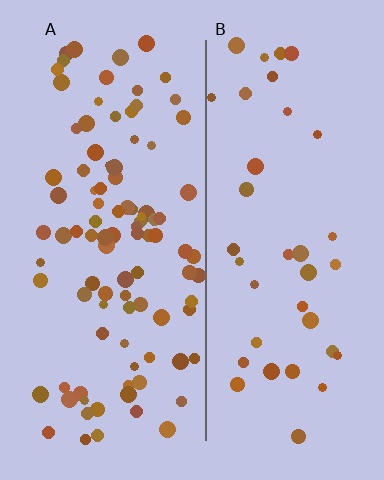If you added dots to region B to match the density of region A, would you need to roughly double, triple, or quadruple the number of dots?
Approximately triple.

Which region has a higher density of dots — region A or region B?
A (the left).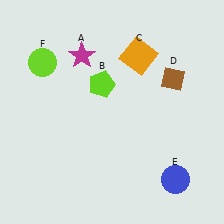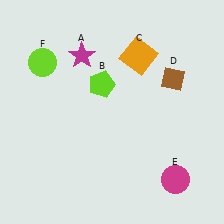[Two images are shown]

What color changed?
The circle (E) changed from blue in Image 1 to magenta in Image 2.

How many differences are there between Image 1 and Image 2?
There is 1 difference between the two images.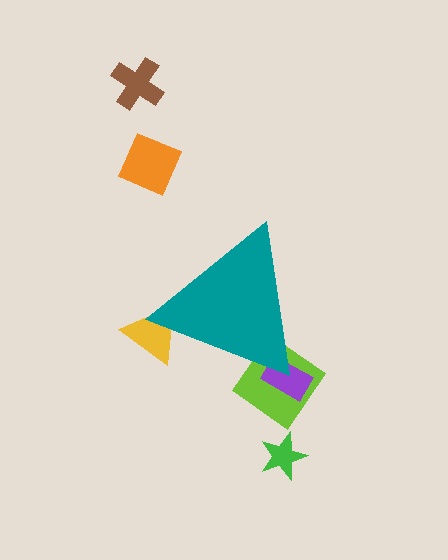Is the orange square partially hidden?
No, the orange square is fully visible.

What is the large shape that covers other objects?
A teal triangle.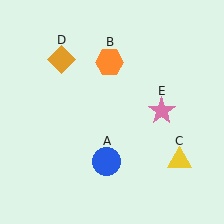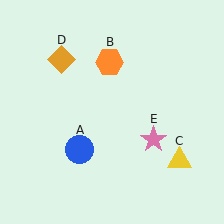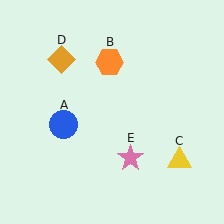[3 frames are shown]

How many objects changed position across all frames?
2 objects changed position: blue circle (object A), pink star (object E).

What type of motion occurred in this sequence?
The blue circle (object A), pink star (object E) rotated clockwise around the center of the scene.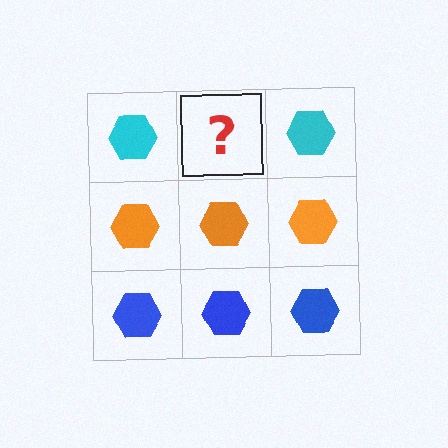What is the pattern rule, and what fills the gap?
The rule is that each row has a consistent color. The gap should be filled with a cyan hexagon.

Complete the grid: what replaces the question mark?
The question mark should be replaced with a cyan hexagon.